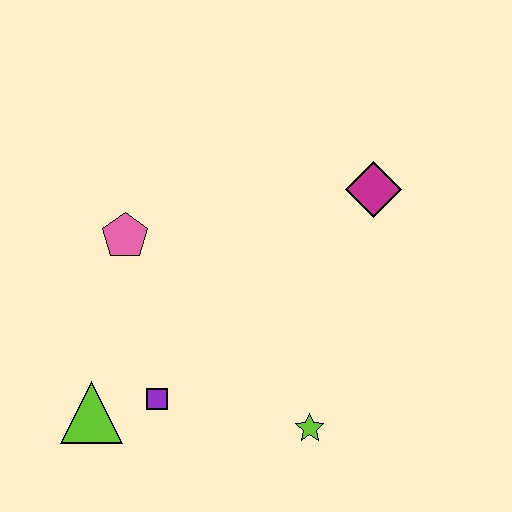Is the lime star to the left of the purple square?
No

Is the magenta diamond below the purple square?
No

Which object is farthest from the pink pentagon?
The lime star is farthest from the pink pentagon.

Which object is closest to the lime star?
The purple square is closest to the lime star.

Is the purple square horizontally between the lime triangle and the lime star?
Yes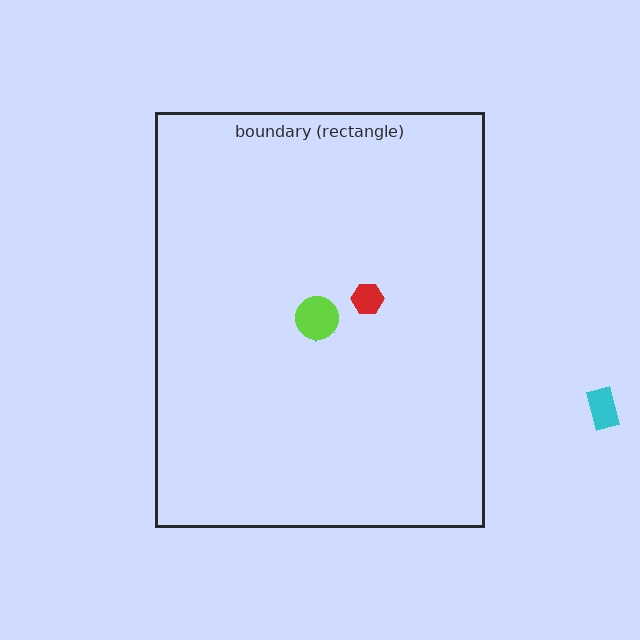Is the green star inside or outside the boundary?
Inside.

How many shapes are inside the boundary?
3 inside, 1 outside.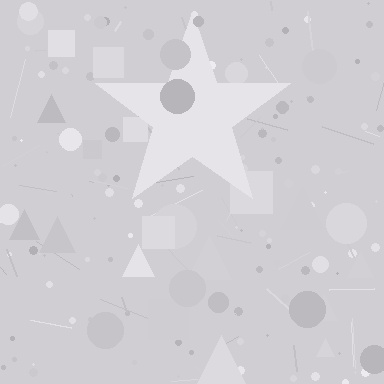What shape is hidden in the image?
A star is hidden in the image.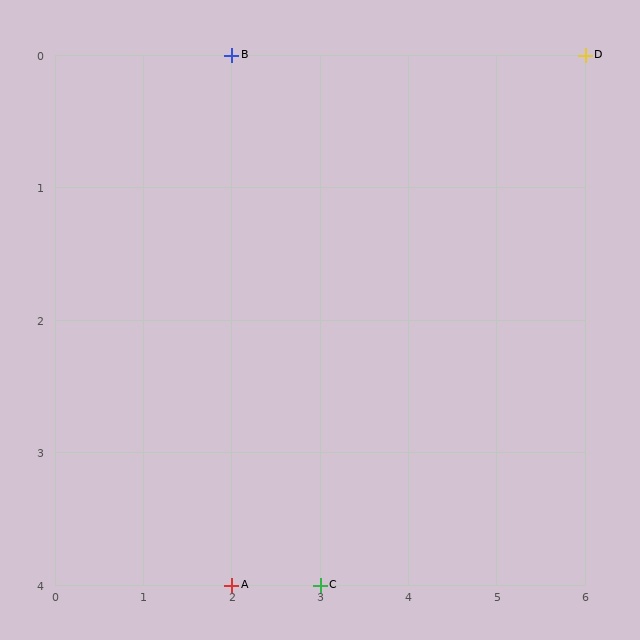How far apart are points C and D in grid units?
Points C and D are 3 columns and 4 rows apart (about 5.0 grid units diagonally).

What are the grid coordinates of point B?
Point B is at grid coordinates (2, 0).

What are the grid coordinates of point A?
Point A is at grid coordinates (2, 4).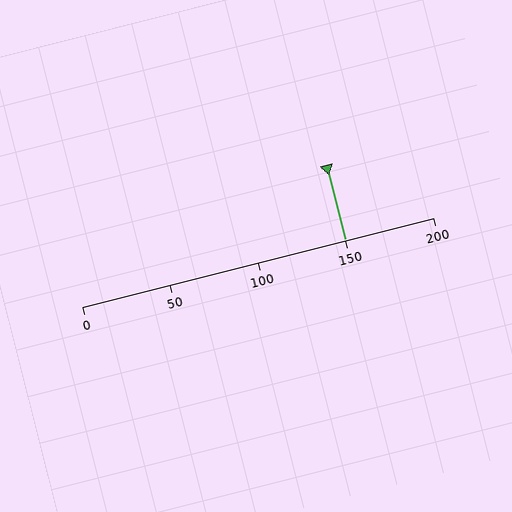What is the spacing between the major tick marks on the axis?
The major ticks are spaced 50 apart.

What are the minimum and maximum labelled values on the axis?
The axis runs from 0 to 200.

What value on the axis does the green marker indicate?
The marker indicates approximately 150.